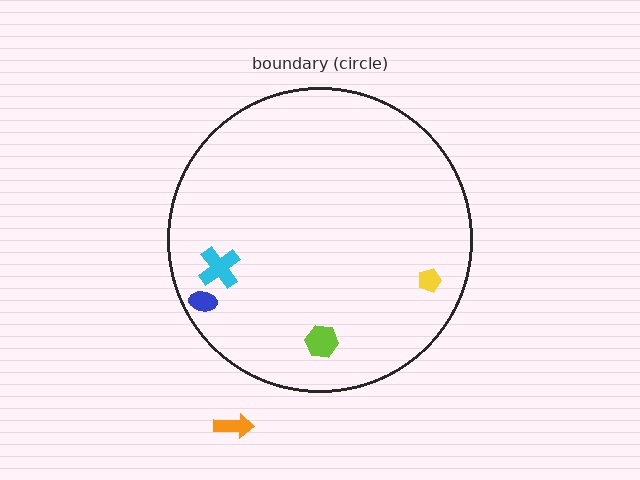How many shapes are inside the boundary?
4 inside, 1 outside.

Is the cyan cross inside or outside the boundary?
Inside.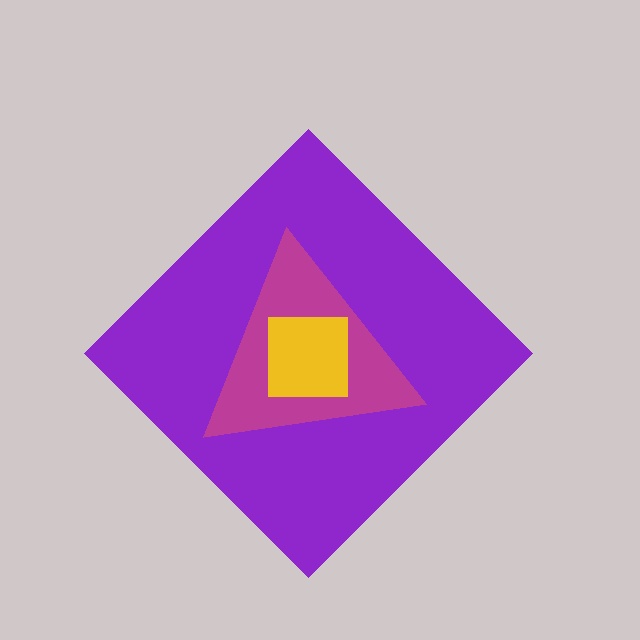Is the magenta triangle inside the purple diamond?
Yes.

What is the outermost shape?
The purple diamond.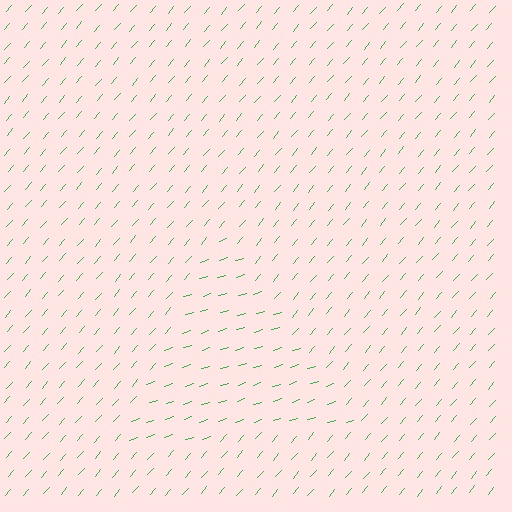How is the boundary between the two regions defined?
The boundary is defined purely by a change in line orientation (approximately 31 degrees difference). All lines are the same color and thickness.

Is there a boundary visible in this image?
Yes, there is a texture boundary formed by a change in line orientation.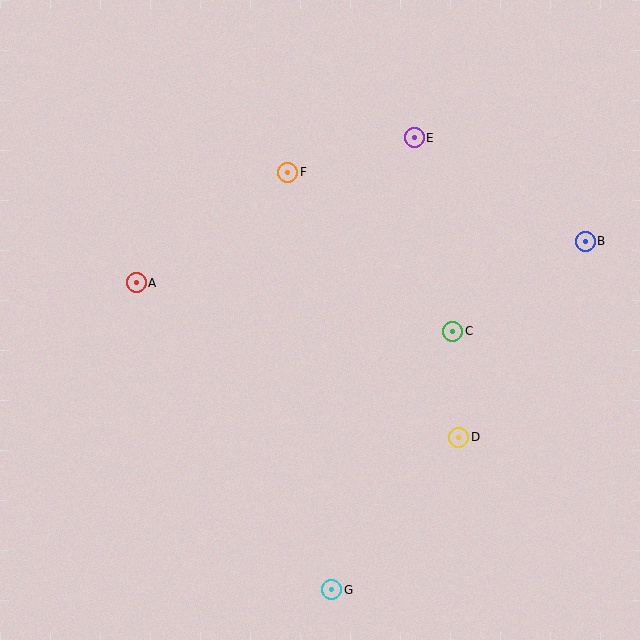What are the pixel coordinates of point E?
Point E is at (414, 138).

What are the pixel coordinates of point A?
Point A is at (136, 283).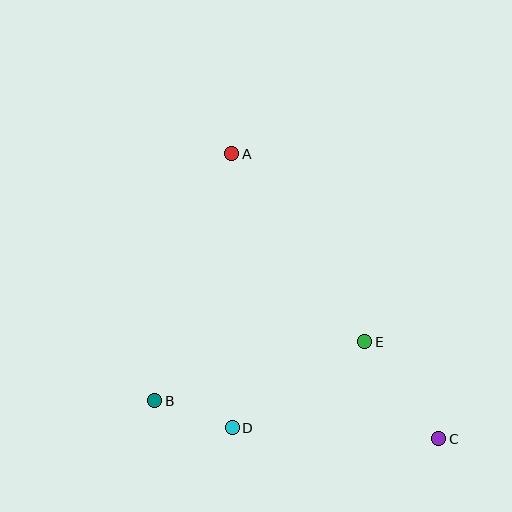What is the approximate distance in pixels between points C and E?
The distance between C and E is approximately 122 pixels.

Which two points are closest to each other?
Points B and D are closest to each other.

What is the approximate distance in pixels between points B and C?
The distance between B and C is approximately 286 pixels.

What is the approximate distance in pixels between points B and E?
The distance between B and E is approximately 218 pixels.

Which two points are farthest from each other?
Points A and C are farthest from each other.